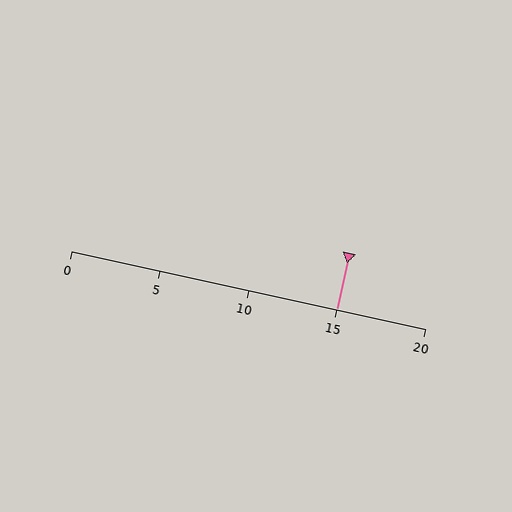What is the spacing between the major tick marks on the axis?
The major ticks are spaced 5 apart.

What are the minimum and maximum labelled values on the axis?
The axis runs from 0 to 20.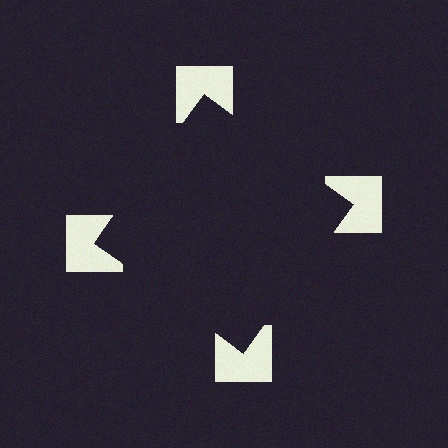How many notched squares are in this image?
There are 4 — one at each vertex of the illusory square.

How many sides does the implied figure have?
4 sides.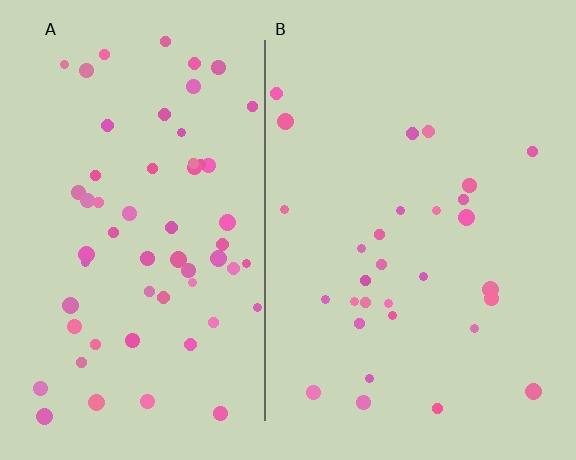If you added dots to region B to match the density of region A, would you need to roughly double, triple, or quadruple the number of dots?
Approximately double.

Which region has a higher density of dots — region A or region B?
A (the left).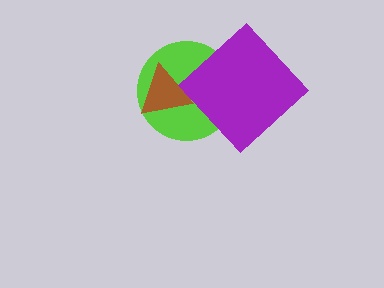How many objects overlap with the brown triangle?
1 object overlaps with the brown triangle.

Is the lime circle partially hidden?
Yes, it is partially covered by another shape.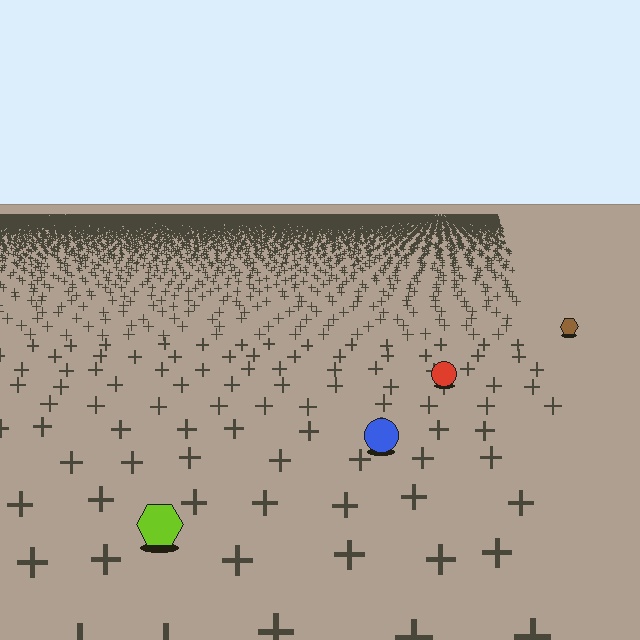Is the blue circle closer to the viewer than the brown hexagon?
Yes. The blue circle is closer — you can tell from the texture gradient: the ground texture is coarser near it.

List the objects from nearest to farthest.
From nearest to farthest: the lime hexagon, the blue circle, the red circle, the brown hexagon.